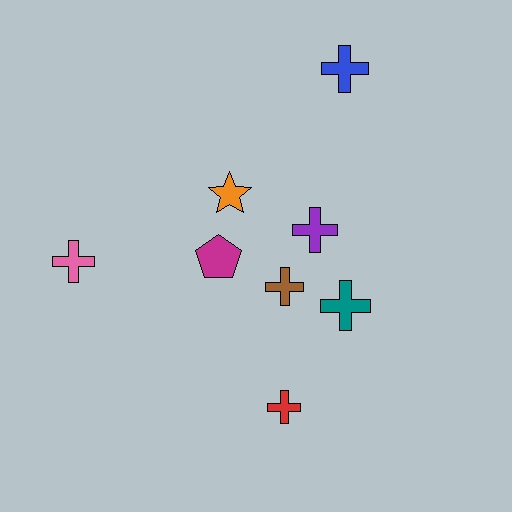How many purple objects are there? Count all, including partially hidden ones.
There is 1 purple object.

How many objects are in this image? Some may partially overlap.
There are 8 objects.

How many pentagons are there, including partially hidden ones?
There is 1 pentagon.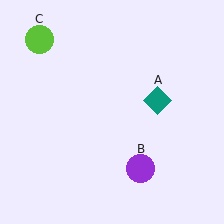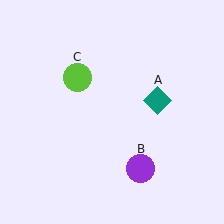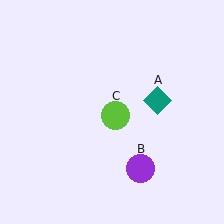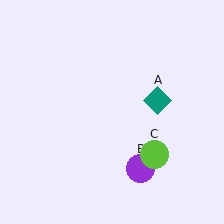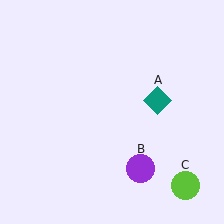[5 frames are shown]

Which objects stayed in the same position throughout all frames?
Teal diamond (object A) and purple circle (object B) remained stationary.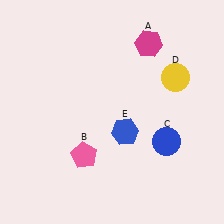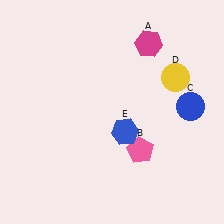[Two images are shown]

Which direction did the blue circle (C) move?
The blue circle (C) moved up.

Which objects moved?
The objects that moved are: the pink pentagon (B), the blue circle (C).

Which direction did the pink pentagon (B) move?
The pink pentagon (B) moved right.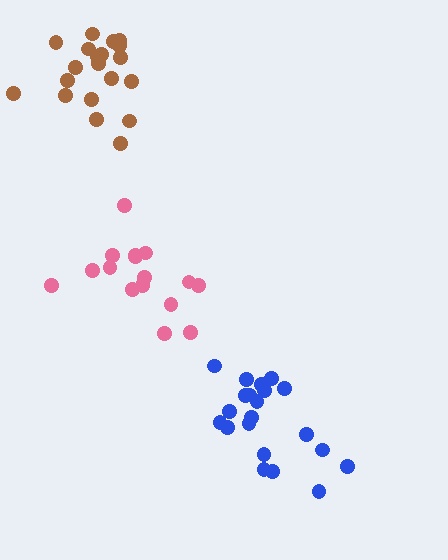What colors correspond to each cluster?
The clusters are colored: pink, brown, blue.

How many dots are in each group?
Group 1: 16 dots, Group 2: 20 dots, Group 3: 21 dots (57 total).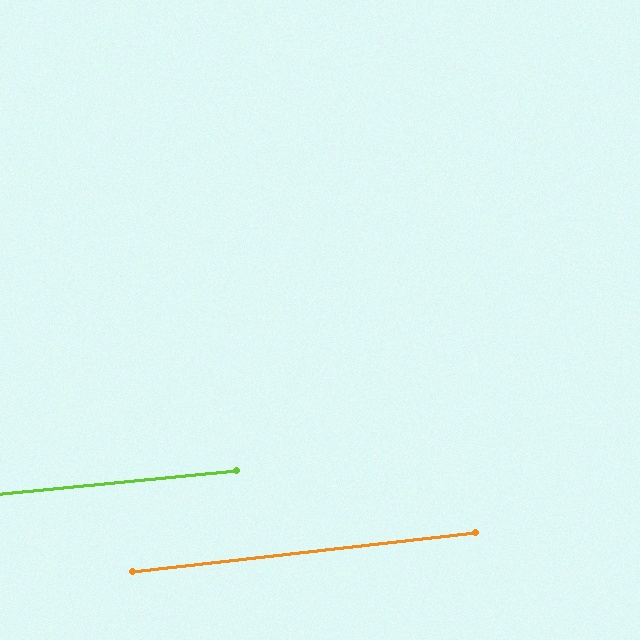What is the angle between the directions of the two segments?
Approximately 1 degree.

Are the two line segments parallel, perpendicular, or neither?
Parallel — their directions differ by only 1.0°.